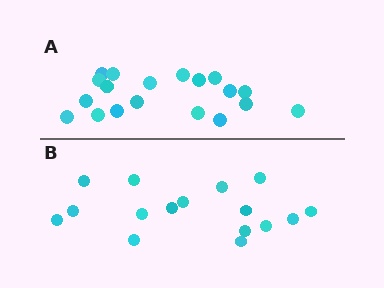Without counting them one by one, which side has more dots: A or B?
Region A (the top region) has more dots.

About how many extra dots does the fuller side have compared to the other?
Region A has just a few more — roughly 2 or 3 more dots than region B.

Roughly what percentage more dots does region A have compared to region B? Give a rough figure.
About 20% more.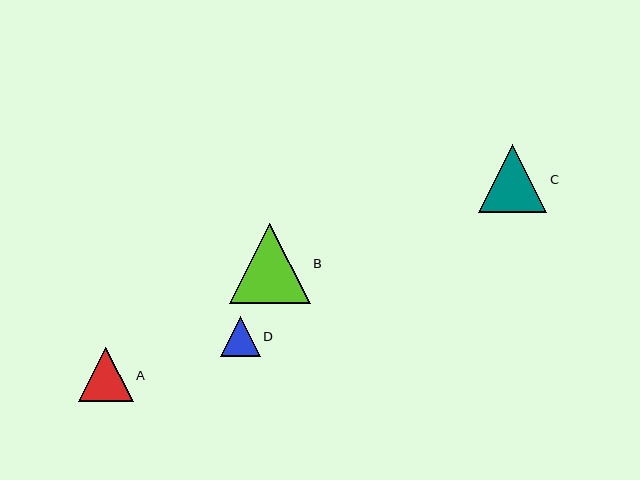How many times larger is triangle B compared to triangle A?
Triangle B is approximately 1.5 times the size of triangle A.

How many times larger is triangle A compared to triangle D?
Triangle A is approximately 1.4 times the size of triangle D.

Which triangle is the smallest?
Triangle D is the smallest with a size of approximately 40 pixels.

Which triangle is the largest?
Triangle B is the largest with a size of approximately 80 pixels.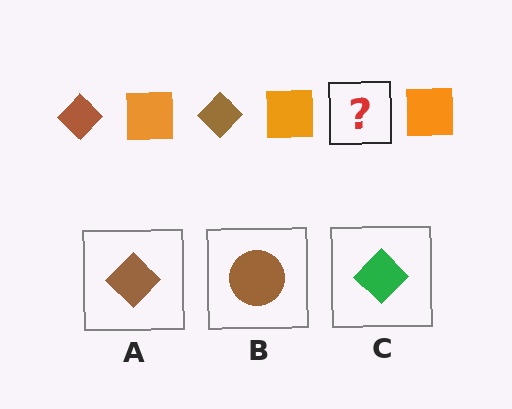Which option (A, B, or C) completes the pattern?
A.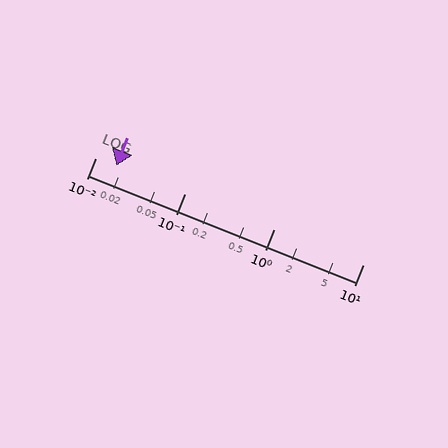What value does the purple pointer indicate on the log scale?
The pointer indicates approximately 0.017.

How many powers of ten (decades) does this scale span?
The scale spans 3 decades, from 0.01 to 10.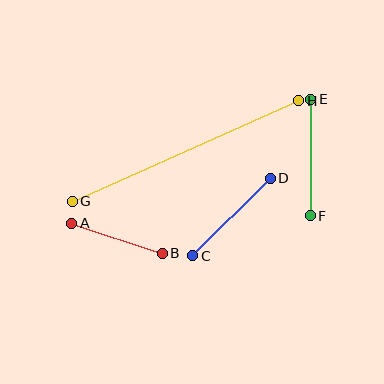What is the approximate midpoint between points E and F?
The midpoint is at approximately (311, 158) pixels.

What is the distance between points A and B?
The distance is approximately 95 pixels.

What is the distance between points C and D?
The distance is approximately 109 pixels.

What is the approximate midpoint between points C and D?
The midpoint is at approximately (232, 217) pixels.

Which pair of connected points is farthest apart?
Points G and H are farthest apart.